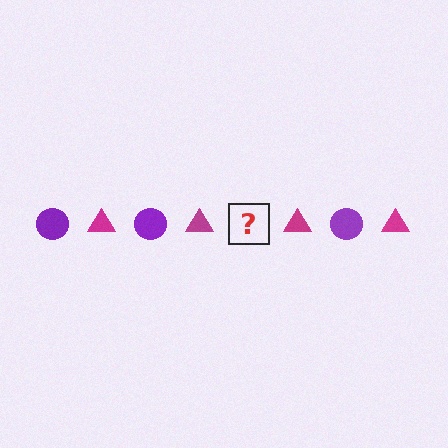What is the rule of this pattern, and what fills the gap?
The rule is that the pattern alternates between purple circle and magenta triangle. The gap should be filled with a purple circle.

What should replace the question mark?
The question mark should be replaced with a purple circle.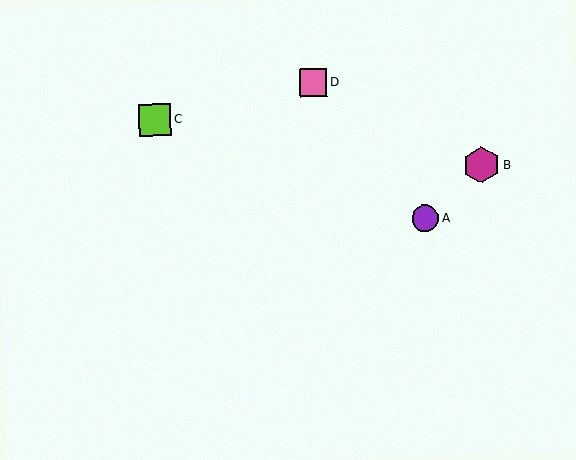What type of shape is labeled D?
Shape D is a pink square.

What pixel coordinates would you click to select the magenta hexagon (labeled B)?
Click at (481, 165) to select the magenta hexagon B.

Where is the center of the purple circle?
The center of the purple circle is at (425, 219).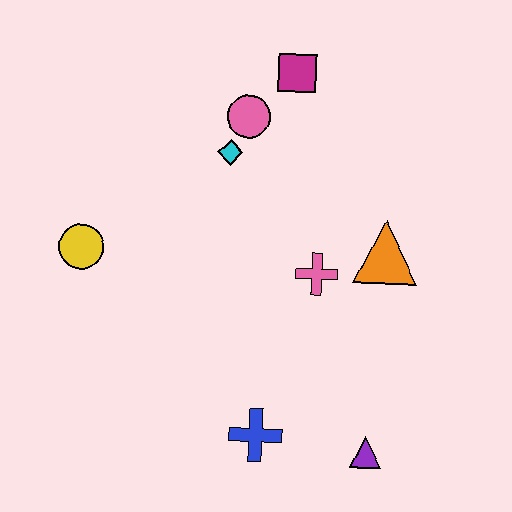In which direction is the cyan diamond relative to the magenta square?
The cyan diamond is below the magenta square.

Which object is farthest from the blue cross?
The magenta square is farthest from the blue cross.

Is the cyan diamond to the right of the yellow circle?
Yes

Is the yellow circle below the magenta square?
Yes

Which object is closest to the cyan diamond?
The pink circle is closest to the cyan diamond.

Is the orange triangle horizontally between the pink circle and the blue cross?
No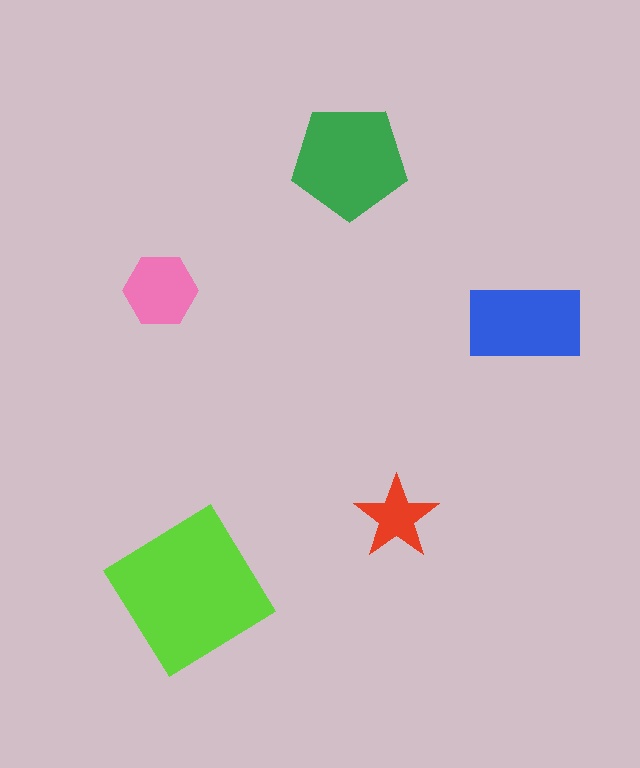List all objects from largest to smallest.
The lime diamond, the green pentagon, the blue rectangle, the pink hexagon, the red star.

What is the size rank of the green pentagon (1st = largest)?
2nd.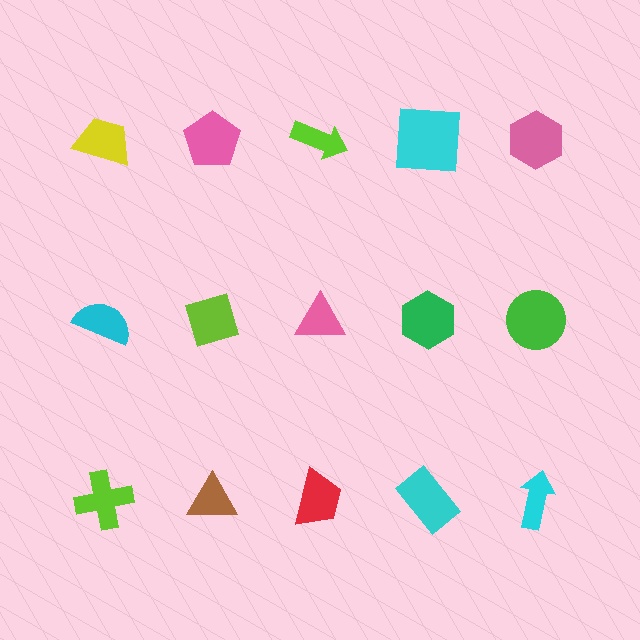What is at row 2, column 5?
A green circle.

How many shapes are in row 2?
5 shapes.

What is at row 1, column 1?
A yellow trapezoid.